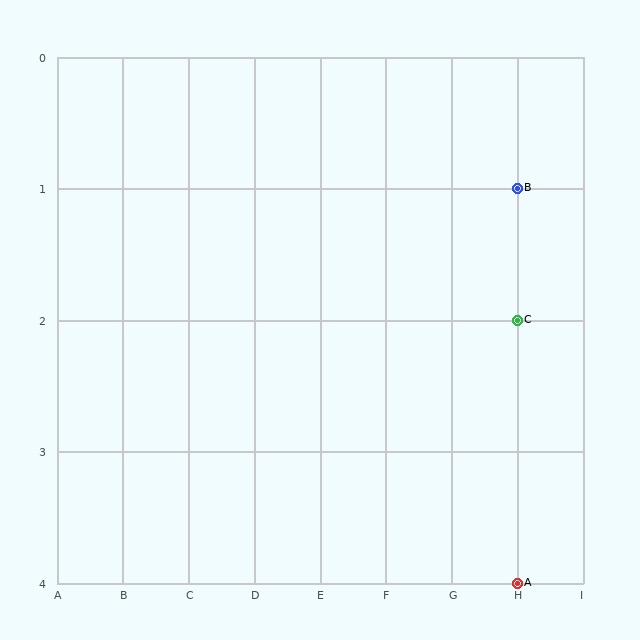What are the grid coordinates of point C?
Point C is at grid coordinates (H, 2).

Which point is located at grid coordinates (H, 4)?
Point A is at (H, 4).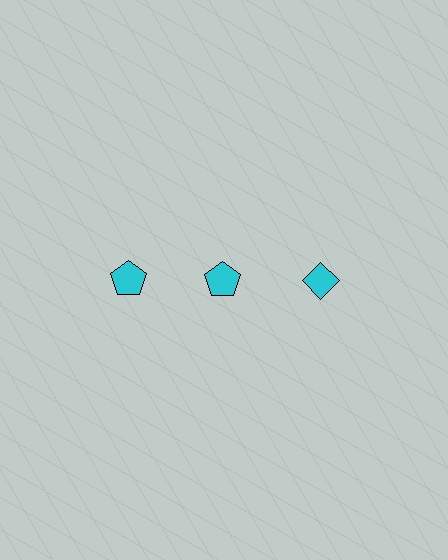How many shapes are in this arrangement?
There are 3 shapes arranged in a grid pattern.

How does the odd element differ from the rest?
It has a different shape: diamond instead of pentagon.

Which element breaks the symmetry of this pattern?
The cyan diamond in the top row, center column breaks the symmetry. All other shapes are cyan pentagons.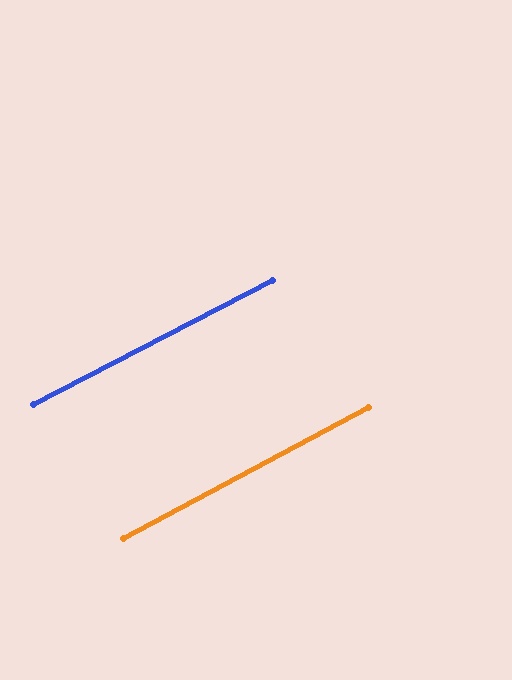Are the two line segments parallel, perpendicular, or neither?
Parallel — their directions differ by only 0.7°.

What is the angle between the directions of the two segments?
Approximately 1 degree.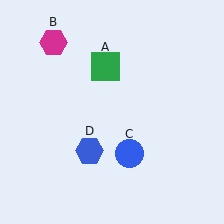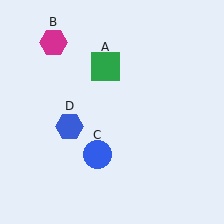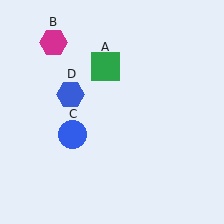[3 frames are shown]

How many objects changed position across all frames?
2 objects changed position: blue circle (object C), blue hexagon (object D).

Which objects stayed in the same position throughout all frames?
Green square (object A) and magenta hexagon (object B) remained stationary.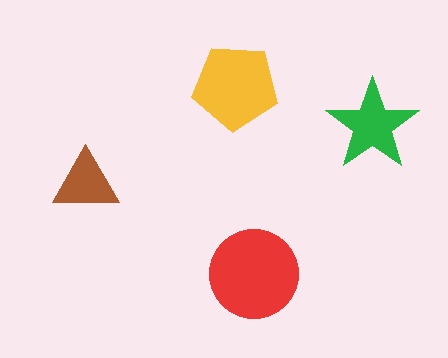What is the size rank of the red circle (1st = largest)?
1st.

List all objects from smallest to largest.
The brown triangle, the green star, the yellow pentagon, the red circle.